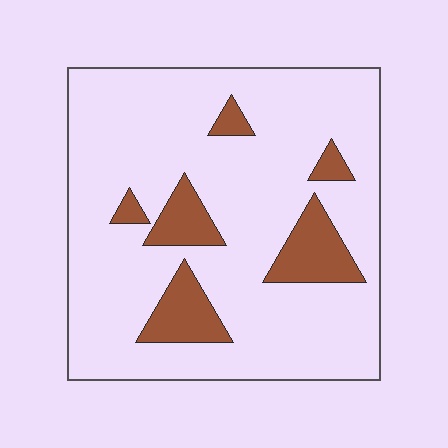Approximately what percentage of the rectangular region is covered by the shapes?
Approximately 15%.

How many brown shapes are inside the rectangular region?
6.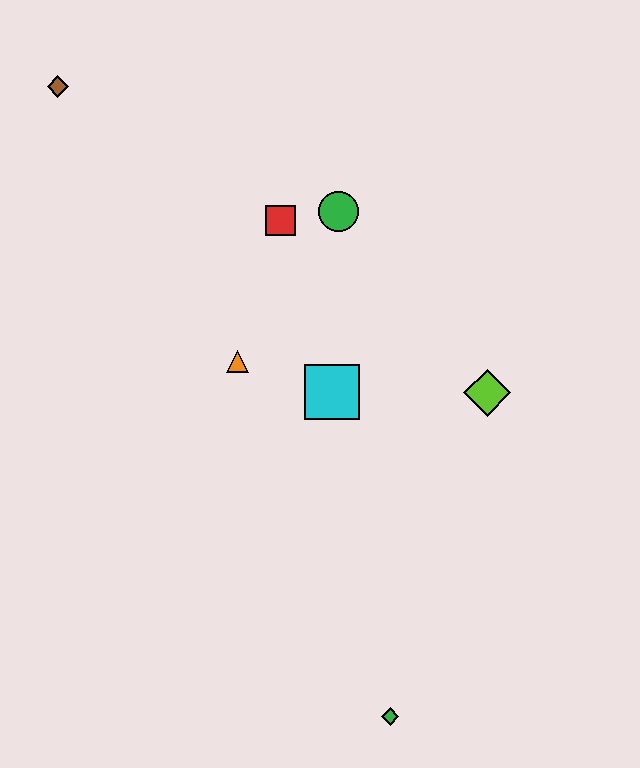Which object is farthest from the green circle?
The green diamond is farthest from the green circle.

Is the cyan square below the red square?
Yes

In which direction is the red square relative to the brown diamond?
The red square is to the right of the brown diamond.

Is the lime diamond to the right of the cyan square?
Yes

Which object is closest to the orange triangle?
The cyan square is closest to the orange triangle.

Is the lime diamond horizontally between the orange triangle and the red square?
No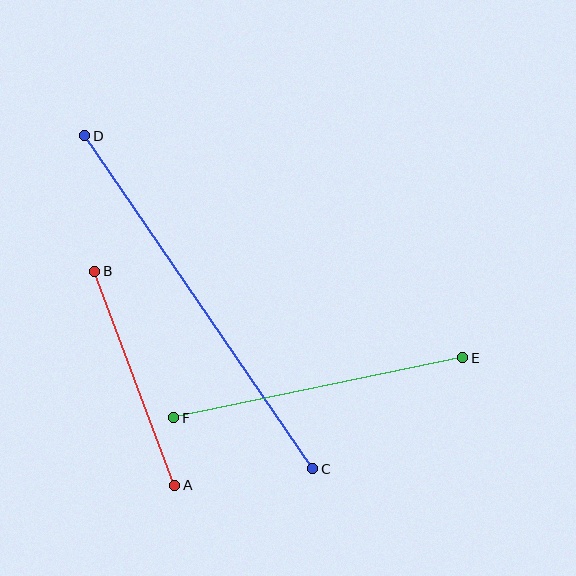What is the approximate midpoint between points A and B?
The midpoint is at approximately (135, 378) pixels.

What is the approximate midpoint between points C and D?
The midpoint is at approximately (199, 302) pixels.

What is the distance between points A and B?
The distance is approximately 229 pixels.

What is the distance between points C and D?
The distance is approximately 404 pixels.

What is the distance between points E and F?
The distance is approximately 295 pixels.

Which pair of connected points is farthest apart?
Points C and D are farthest apart.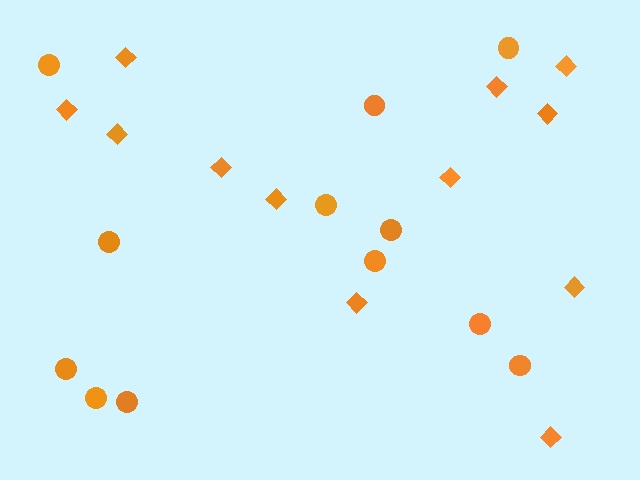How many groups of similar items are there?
There are 2 groups: one group of diamonds (12) and one group of circles (12).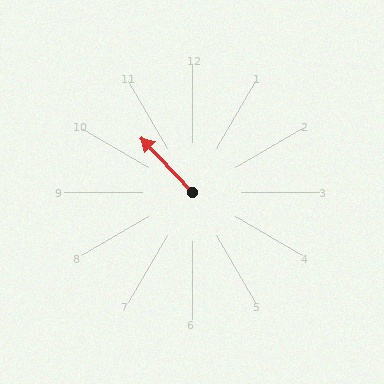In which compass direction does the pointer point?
Northwest.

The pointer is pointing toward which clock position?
Roughly 11 o'clock.